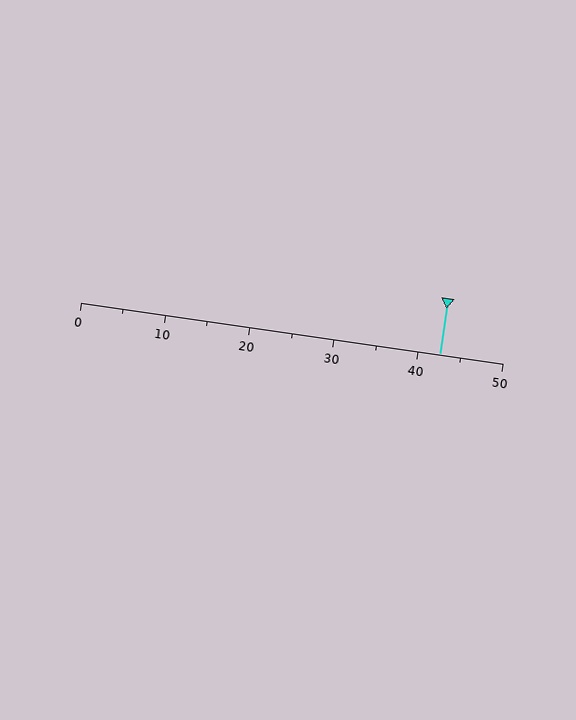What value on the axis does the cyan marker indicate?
The marker indicates approximately 42.5.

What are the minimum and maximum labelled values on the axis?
The axis runs from 0 to 50.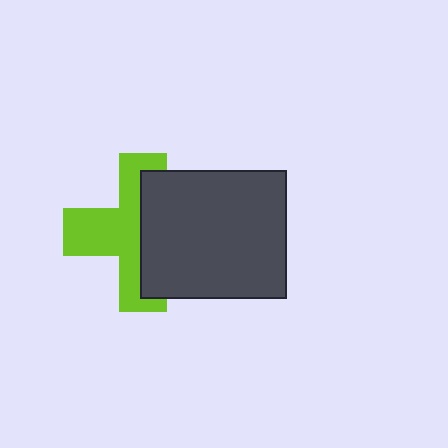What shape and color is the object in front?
The object in front is a dark gray rectangle.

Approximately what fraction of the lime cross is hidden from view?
Roughly 48% of the lime cross is hidden behind the dark gray rectangle.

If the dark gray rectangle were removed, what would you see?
You would see the complete lime cross.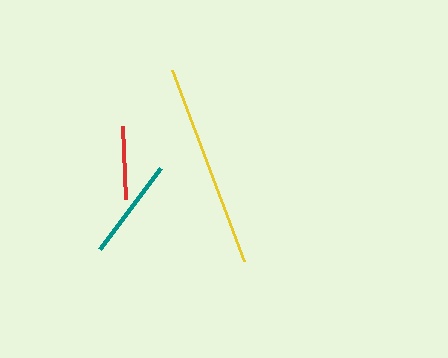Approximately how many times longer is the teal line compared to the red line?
The teal line is approximately 1.4 times the length of the red line.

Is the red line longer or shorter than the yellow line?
The yellow line is longer than the red line.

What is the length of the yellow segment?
The yellow segment is approximately 204 pixels long.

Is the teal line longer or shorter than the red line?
The teal line is longer than the red line.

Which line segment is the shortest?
The red line is the shortest at approximately 73 pixels.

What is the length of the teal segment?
The teal segment is approximately 102 pixels long.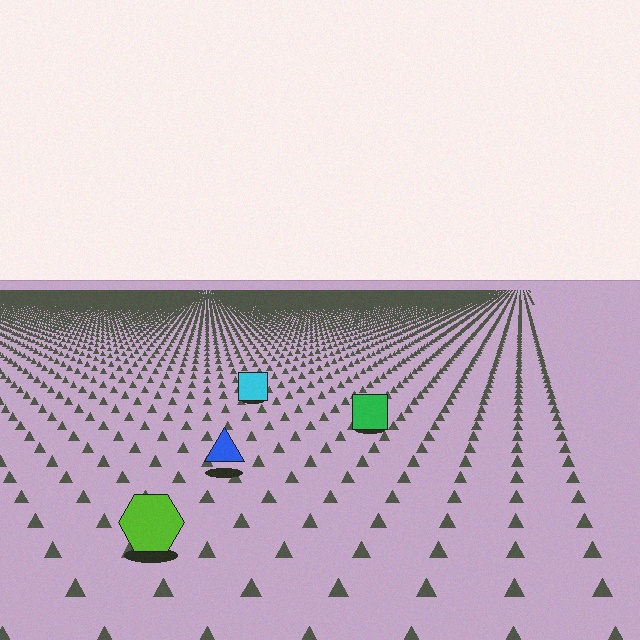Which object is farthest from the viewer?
The cyan square is farthest from the viewer. It appears smaller and the ground texture around it is denser.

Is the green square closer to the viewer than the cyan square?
Yes. The green square is closer — you can tell from the texture gradient: the ground texture is coarser near it.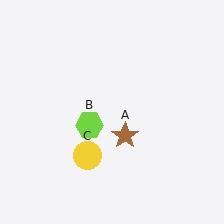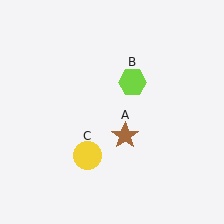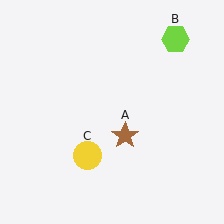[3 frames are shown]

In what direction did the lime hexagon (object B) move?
The lime hexagon (object B) moved up and to the right.